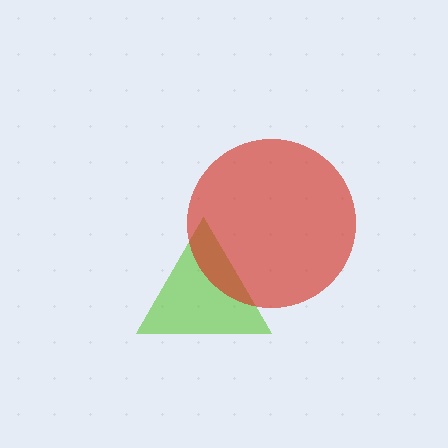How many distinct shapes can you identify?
There are 2 distinct shapes: a lime triangle, a red circle.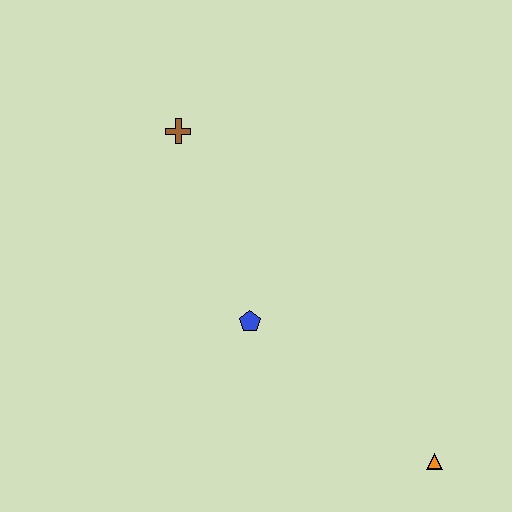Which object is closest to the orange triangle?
The blue pentagon is closest to the orange triangle.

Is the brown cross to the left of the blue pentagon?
Yes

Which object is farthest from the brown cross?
The orange triangle is farthest from the brown cross.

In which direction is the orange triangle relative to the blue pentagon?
The orange triangle is to the right of the blue pentagon.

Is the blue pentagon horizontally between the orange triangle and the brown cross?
Yes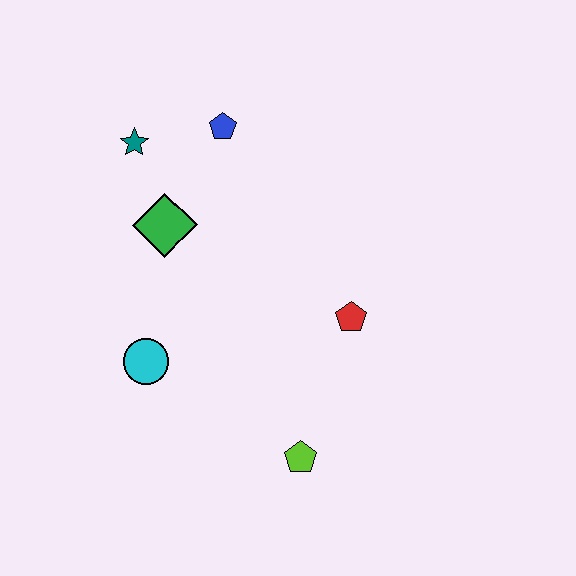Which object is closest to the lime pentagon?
The red pentagon is closest to the lime pentagon.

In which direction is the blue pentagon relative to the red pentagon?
The blue pentagon is above the red pentagon.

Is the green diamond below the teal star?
Yes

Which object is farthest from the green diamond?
The lime pentagon is farthest from the green diamond.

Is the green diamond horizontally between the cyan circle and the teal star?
No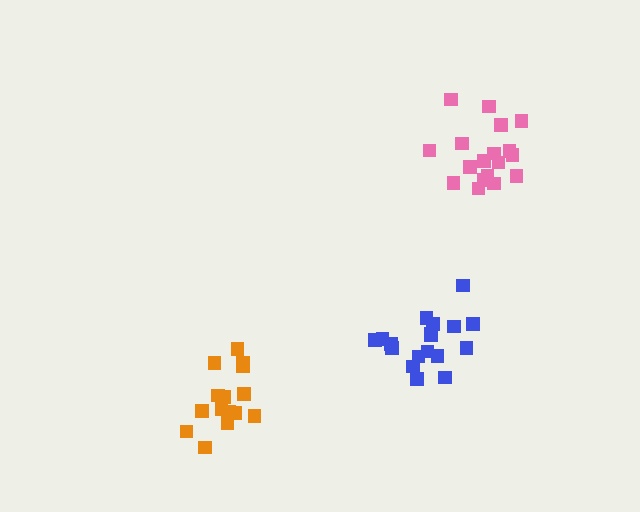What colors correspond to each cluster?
The clusters are colored: orange, blue, pink.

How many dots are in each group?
Group 1: 15 dots, Group 2: 18 dots, Group 3: 18 dots (51 total).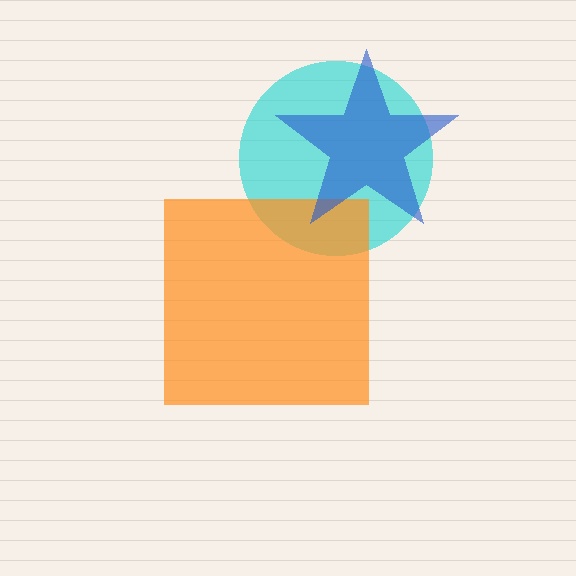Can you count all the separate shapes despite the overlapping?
Yes, there are 3 separate shapes.